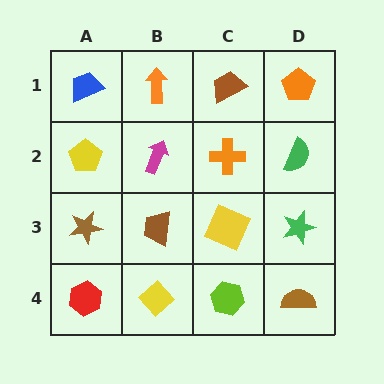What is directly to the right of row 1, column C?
An orange pentagon.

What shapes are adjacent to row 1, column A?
A yellow pentagon (row 2, column A), an orange arrow (row 1, column B).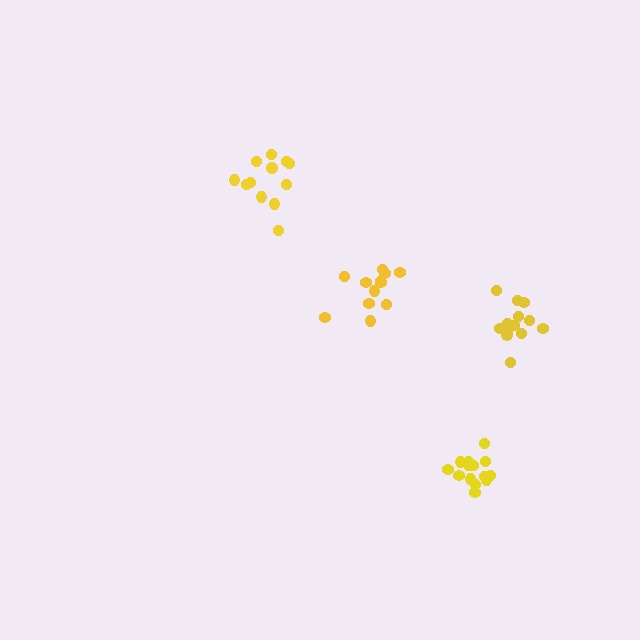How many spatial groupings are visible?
There are 4 spatial groupings.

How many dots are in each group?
Group 1: 14 dots, Group 2: 14 dots, Group 3: 12 dots, Group 4: 12 dots (52 total).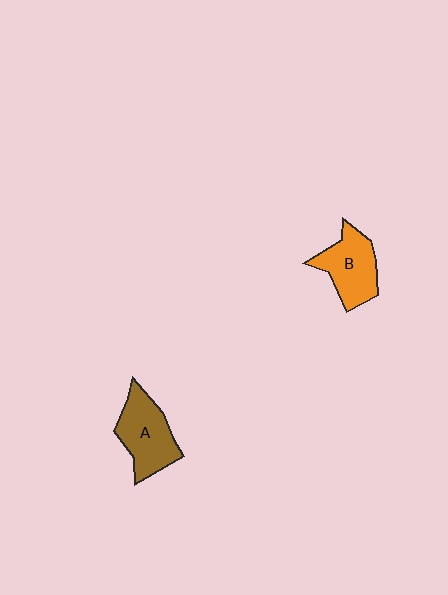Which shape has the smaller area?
Shape B (orange).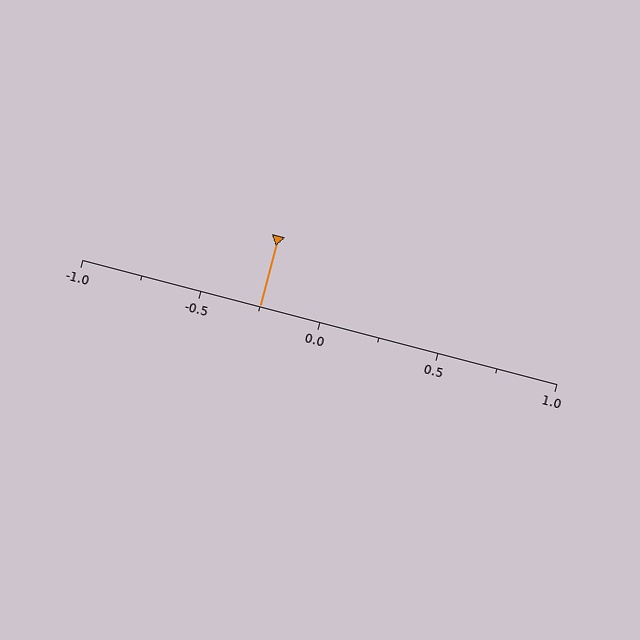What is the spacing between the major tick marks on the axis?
The major ticks are spaced 0.5 apart.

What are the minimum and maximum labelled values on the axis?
The axis runs from -1.0 to 1.0.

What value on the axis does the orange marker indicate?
The marker indicates approximately -0.25.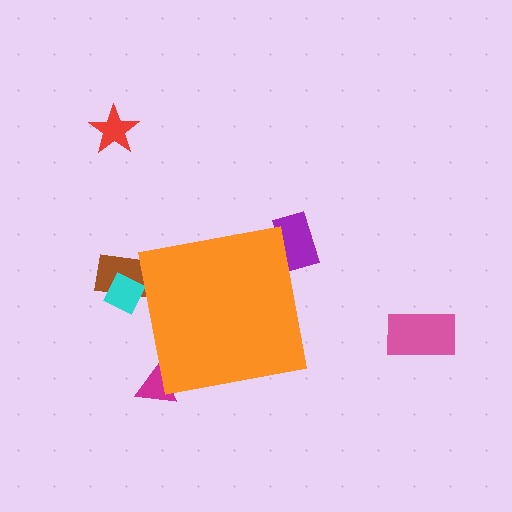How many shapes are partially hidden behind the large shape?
4 shapes are partially hidden.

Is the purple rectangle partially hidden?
Yes, the purple rectangle is partially hidden behind the orange square.